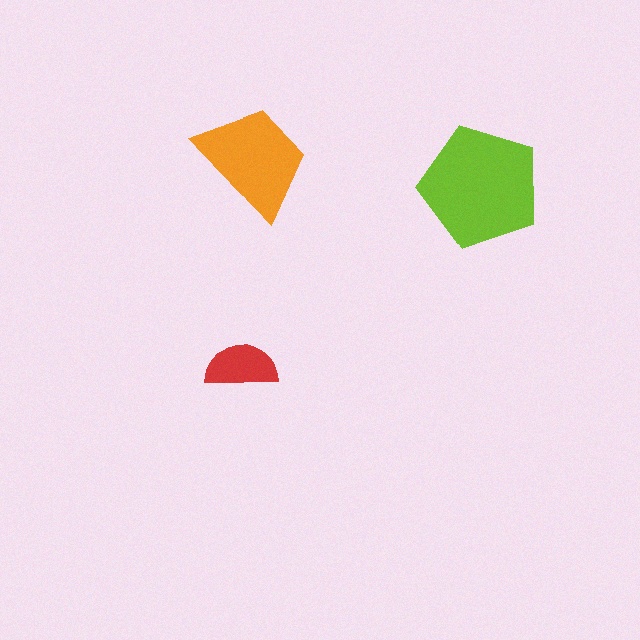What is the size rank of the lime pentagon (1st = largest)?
1st.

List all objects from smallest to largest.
The red semicircle, the orange trapezoid, the lime pentagon.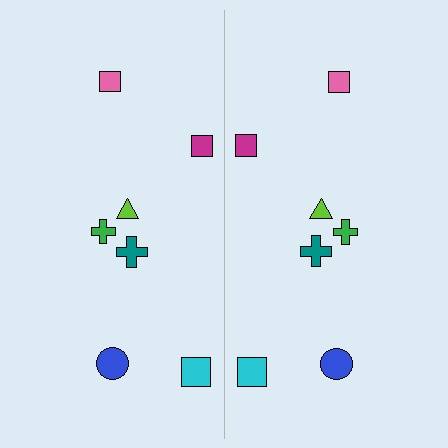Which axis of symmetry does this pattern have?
The pattern has a vertical axis of symmetry running through the center of the image.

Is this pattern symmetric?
Yes, this pattern has bilateral (reflection) symmetry.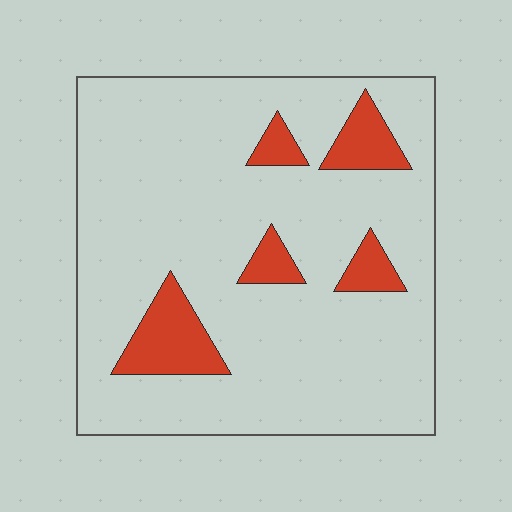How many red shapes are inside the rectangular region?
5.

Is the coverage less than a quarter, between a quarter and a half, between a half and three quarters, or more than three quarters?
Less than a quarter.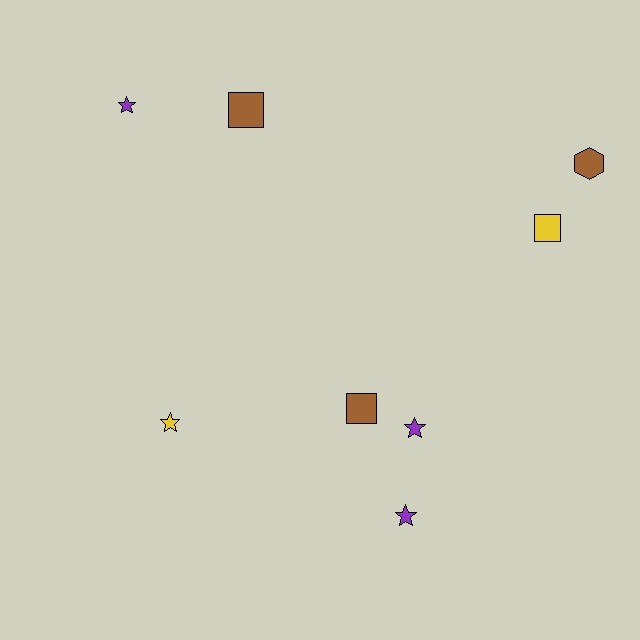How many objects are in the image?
There are 8 objects.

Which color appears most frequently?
Brown, with 3 objects.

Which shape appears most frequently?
Star, with 4 objects.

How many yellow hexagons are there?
There are no yellow hexagons.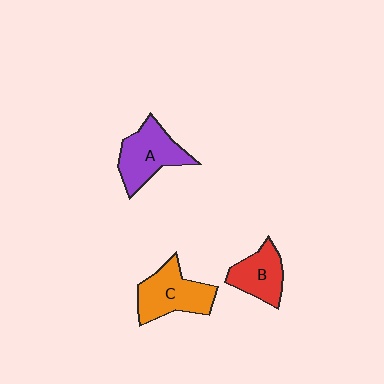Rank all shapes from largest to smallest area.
From largest to smallest: C (orange), A (purple), B (red).